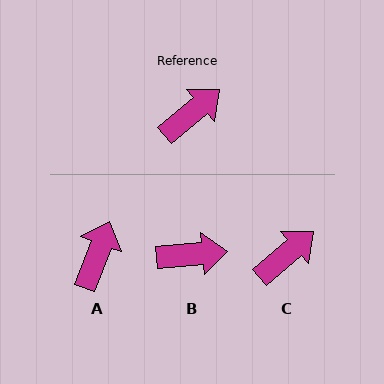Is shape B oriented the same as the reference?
No, it is off by about 35 degrees.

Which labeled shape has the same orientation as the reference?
C.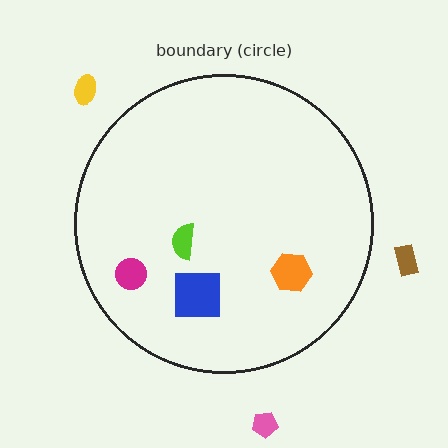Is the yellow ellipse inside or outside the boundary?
Outside.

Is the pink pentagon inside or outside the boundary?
Outside.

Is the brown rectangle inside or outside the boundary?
Outside.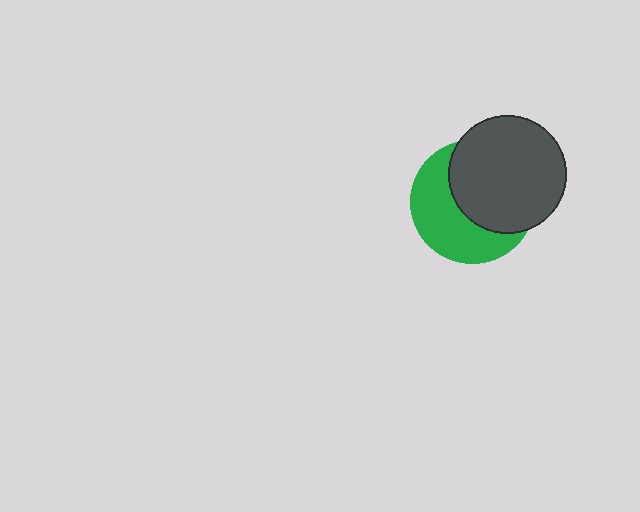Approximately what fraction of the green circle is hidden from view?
Roughly 52% of the green circle is hidden behind the dark gray circle.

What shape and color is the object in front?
The object in front is a dark gray circle.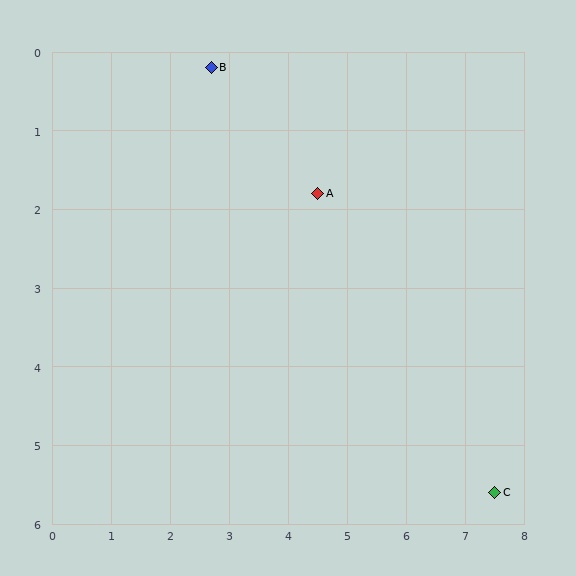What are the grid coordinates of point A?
Point A is at approximately (4.5, 1.8).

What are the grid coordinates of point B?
Point B is at approximately (2.7, 0.2).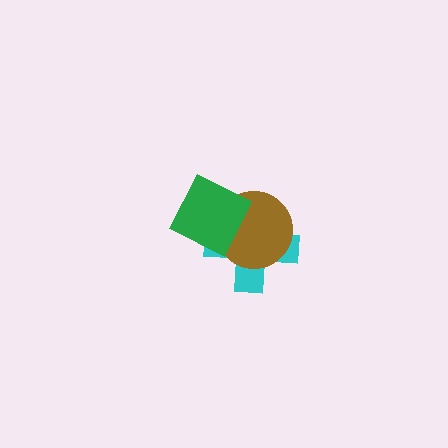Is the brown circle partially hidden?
Yes, it is partially covered by another shape.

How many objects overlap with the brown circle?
2 objects overlap with the brown circle.